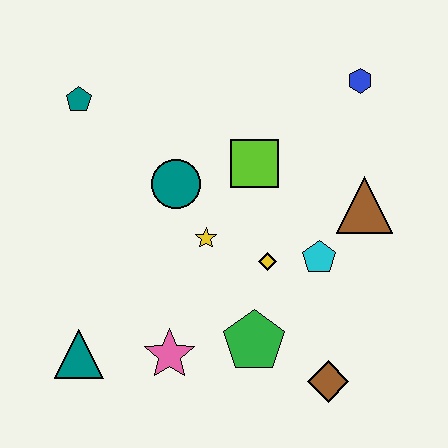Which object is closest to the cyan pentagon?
The yellow diamond is closest to the cyan pentagon.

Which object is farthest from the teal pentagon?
The brown diamond is farthest from the teal pentagon.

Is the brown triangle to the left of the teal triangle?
No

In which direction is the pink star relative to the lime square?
The pink star is below the lime square.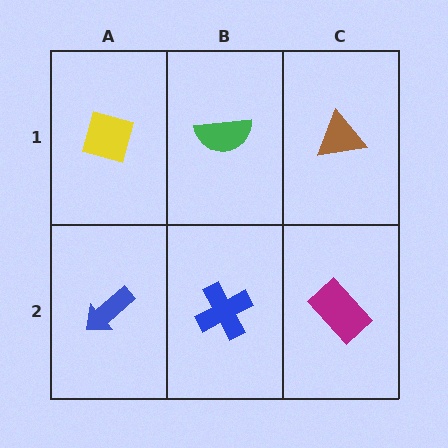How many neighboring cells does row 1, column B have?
3.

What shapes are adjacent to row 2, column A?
A yellow diamond (row 1, column A), a blue cross (row 2, column B).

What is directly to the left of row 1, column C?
A green semicircle.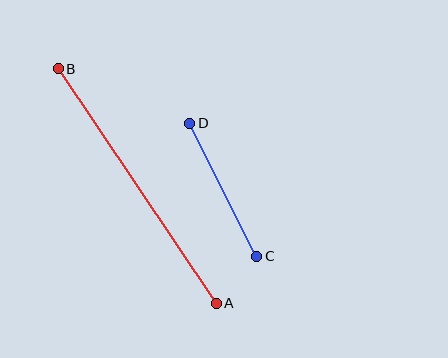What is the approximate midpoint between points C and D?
The midpoint is at approximately (223, 190) pixels.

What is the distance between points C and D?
The distance is approximately 149 pixels.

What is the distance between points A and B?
The distance is approximately 283 pixels.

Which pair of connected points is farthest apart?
Points A and B are farthest apart.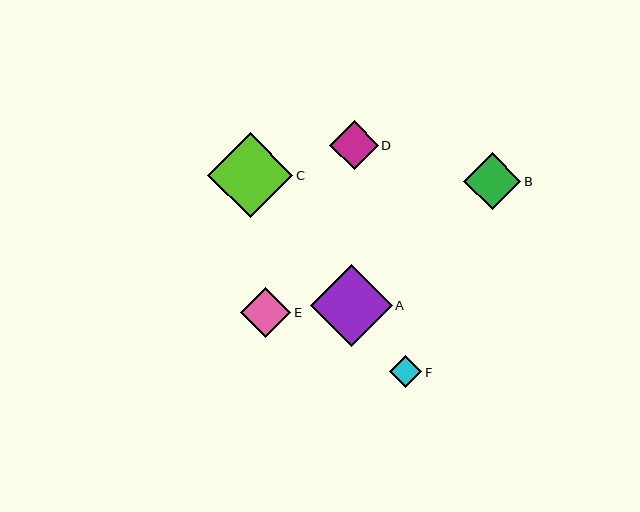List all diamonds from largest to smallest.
From largest to smallest: C, A, B, E, D, F.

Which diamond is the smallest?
Diamond F is the smallest with a size of approximately 32 pixels.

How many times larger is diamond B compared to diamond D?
Diamond B is approximately 1.2 times the size of diamond D.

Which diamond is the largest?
Diamond C is the largest with a size of approximately 85 pixels.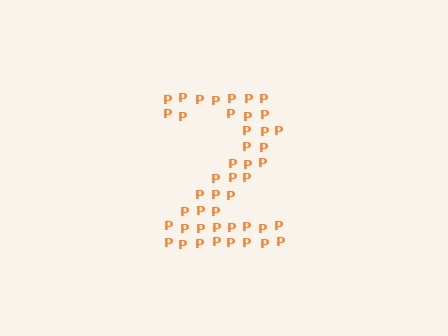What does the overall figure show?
The overall figure shows the digit 2.